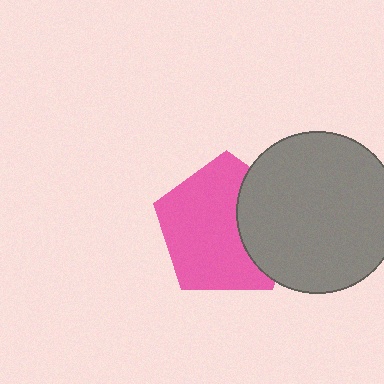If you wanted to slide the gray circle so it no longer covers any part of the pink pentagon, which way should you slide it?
Slide it right — that is the most direct way to separate the two shapes.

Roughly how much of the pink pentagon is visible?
Most of it is visible (roughly 68%).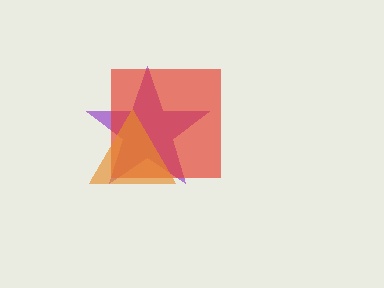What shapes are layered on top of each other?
The layered shapes are: a purple star, a red square, an orange triangle.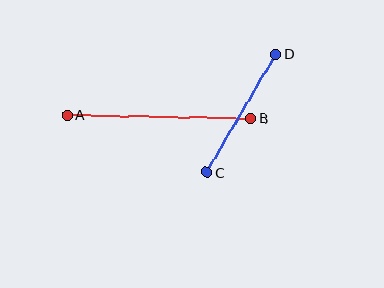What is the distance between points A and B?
The distance is approximately 183 pixels.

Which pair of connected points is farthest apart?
Points A and B are farthest apart.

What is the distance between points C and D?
The distance is approximately 137 pixels.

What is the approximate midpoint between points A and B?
The midpoint is at approximately (159, 116) pixels.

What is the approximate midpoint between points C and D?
The midpoint is at approximately (242, 113) pixels.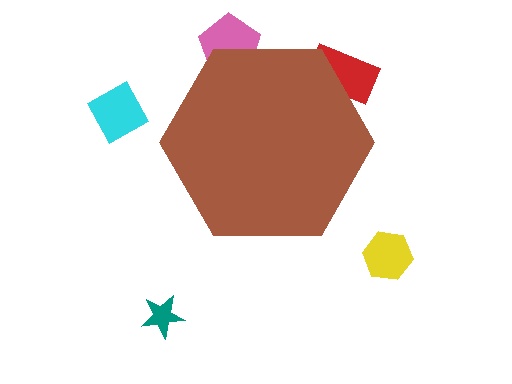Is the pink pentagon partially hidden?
Yes, the pink pentagon is partially hidden behind the brown hexagon.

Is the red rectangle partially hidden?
Yes, the red rectangle is partially hidden behind the brown hexagon.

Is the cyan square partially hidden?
No, the cyan square is fully visible.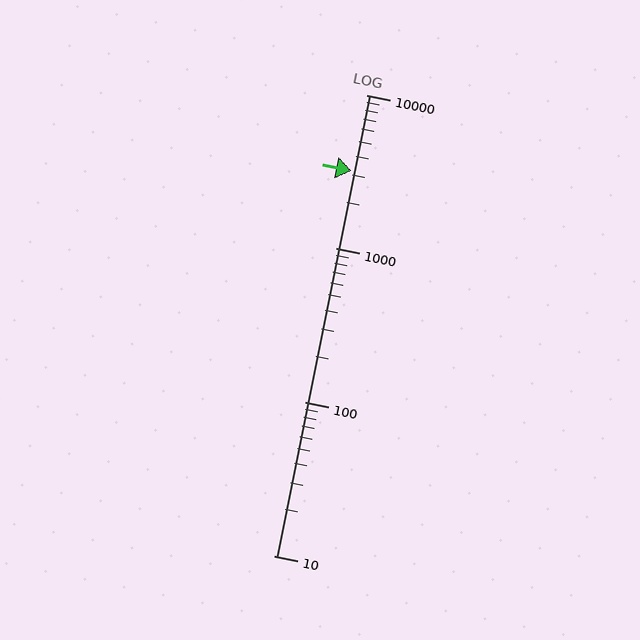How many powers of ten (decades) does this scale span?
The scale spans 3 decades, from 10 to 10000.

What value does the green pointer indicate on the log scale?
The pointer indicates approximately 3200.